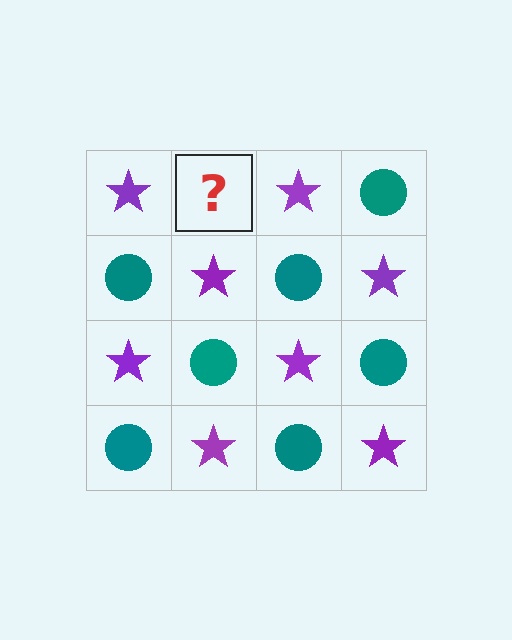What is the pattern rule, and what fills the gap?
The rule is that it alternates purple star and teal circle in a checkerboard pattern. The gap should be filled with a teal circle.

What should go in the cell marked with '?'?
The missing cell should contain a teal circle.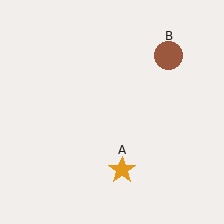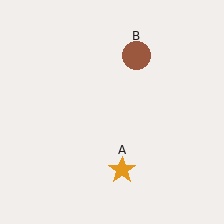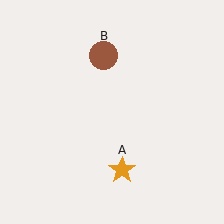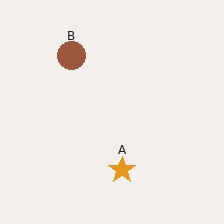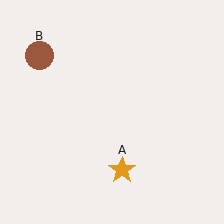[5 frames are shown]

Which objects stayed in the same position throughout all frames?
Orange star (object A) remained stationary.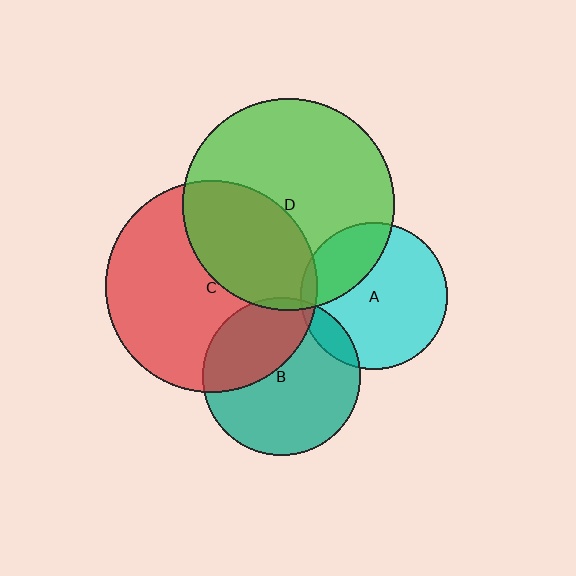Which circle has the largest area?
Circle D (green).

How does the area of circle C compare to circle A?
Approximately 2.1 times.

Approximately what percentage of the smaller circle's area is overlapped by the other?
Approximately 5%.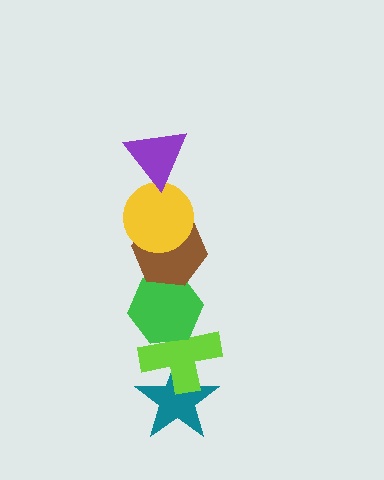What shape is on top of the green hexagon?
The brown hexagon is on top of the green hexagon.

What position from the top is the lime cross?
The lime cross is 5th from the top.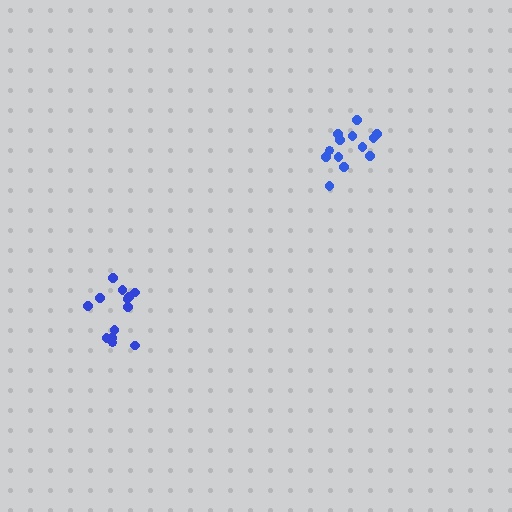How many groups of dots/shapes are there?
There are 2 groups.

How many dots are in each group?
Group 1: 13 dots, Group 2: 13 dots (26 total).